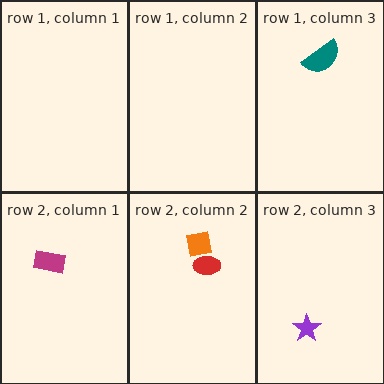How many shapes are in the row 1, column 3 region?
1.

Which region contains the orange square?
The row 2, column 2 region.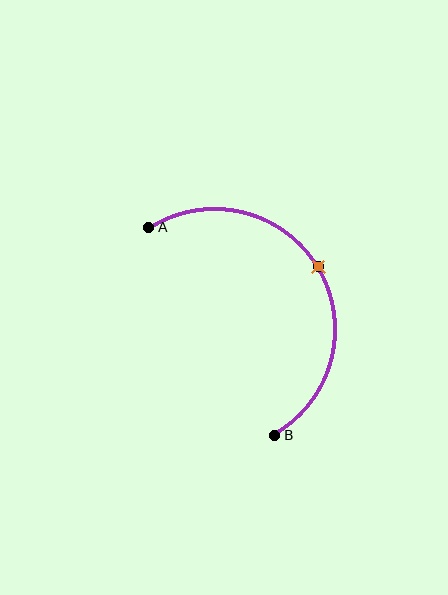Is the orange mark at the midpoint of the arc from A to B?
Yes. The orange mark lies on the arc at equal arc-length from both A and B — it is the arc midpoint.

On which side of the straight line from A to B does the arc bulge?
The arc bulges to the right of the straight line connecting A and B.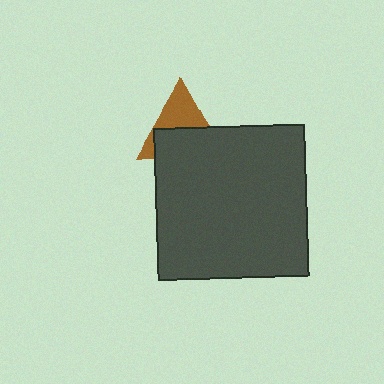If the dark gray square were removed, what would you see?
You would see the complete brown triangle.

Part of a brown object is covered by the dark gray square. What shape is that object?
It is a triangle.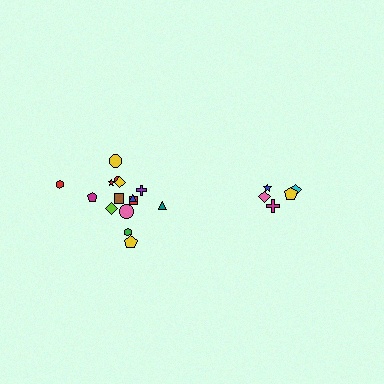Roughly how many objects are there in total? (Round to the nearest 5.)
Roughly 20 objects in total.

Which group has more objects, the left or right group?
The left group.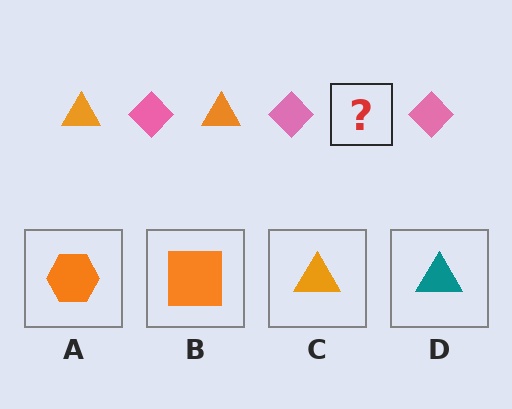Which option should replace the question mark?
Option C.